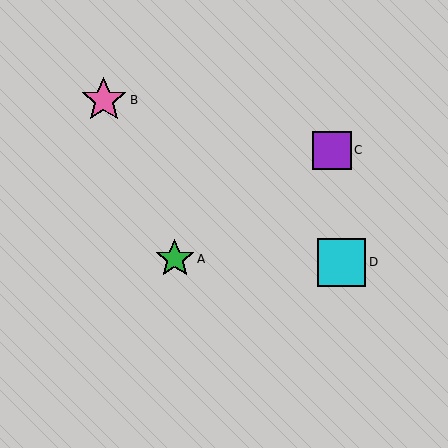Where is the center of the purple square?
The center of the purple square is at (332, 150).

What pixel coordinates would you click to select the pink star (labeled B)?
Click at (104, 100) to select the pink star B.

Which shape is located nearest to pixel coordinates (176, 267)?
The green star (labeled A) at (175, 259) is nearest to that location.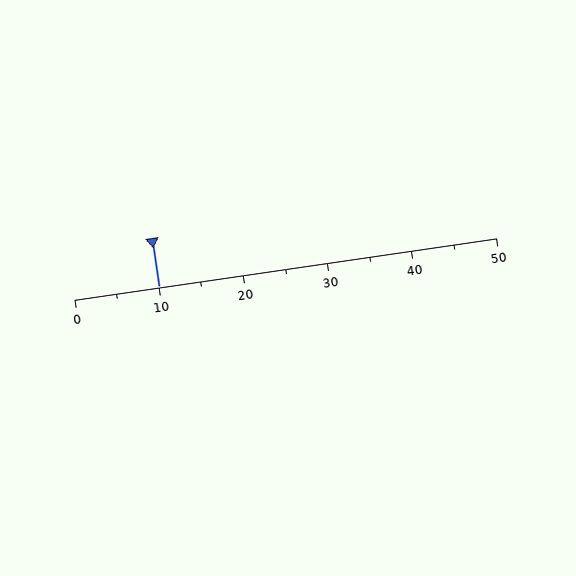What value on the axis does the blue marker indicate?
The marker indicates approximately 10.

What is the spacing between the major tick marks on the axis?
The major ticks are spaced 10 apart.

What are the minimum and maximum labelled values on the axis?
The axis runs from 0 to 50.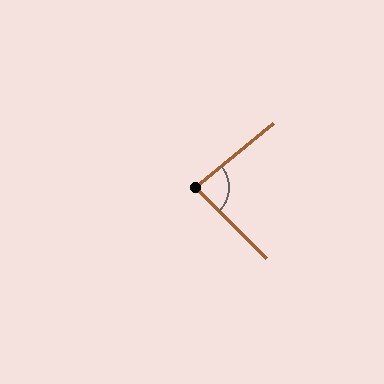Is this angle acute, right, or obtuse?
It is acute.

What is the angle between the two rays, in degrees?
Approximately 84 degrees.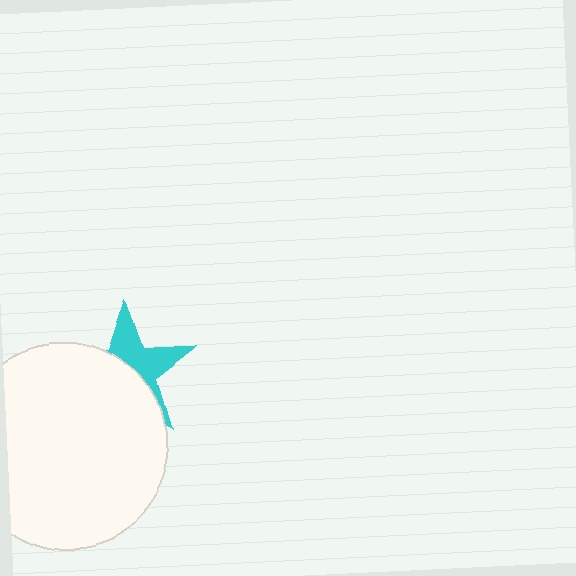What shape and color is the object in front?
The object in front is a white circle.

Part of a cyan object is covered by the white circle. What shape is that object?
It is a star.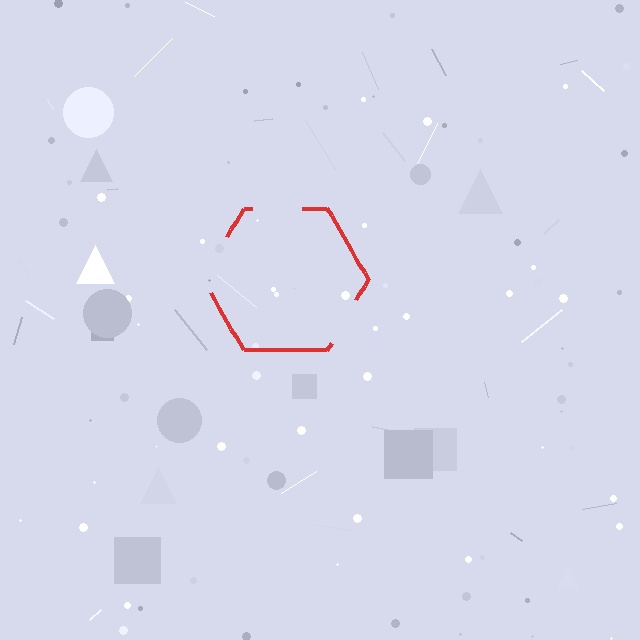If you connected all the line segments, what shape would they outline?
They would outline a hexagon.